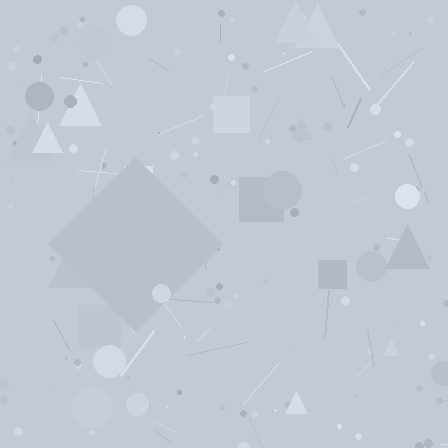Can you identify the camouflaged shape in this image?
The camouflaged shape is a diamond.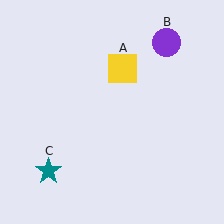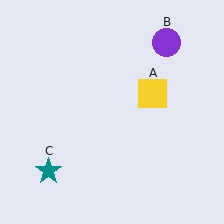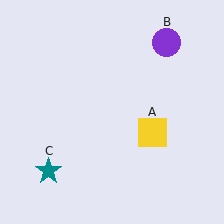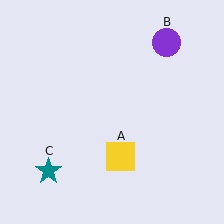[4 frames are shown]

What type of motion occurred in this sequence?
The yellow square (object A) rotated clockwise around the center of the scene.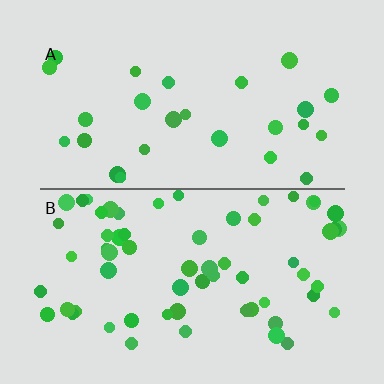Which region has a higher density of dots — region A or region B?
B (the bottom).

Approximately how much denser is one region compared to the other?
Approximately 2.4× — region B over region A.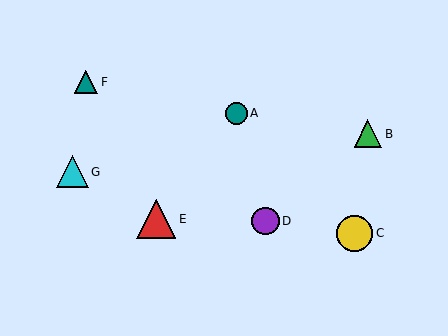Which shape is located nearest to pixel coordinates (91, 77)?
The teal triangle (labeled F) at (86, 82) is nearest to that location.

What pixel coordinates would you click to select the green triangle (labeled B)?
Click at (368, 134) to select the green triangle B.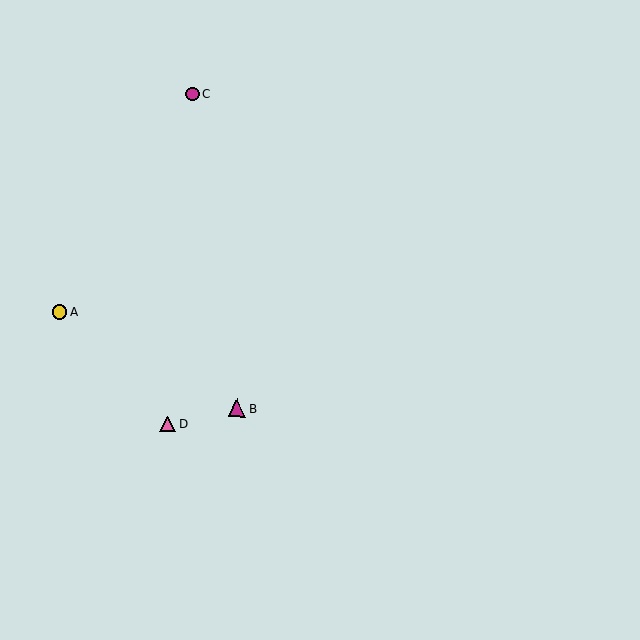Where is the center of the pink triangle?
The center of the pink triangle is at (168, 424).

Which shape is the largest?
The magenta triangle (labeled B) is the largest.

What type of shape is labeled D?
Shape D is a pink triangle.